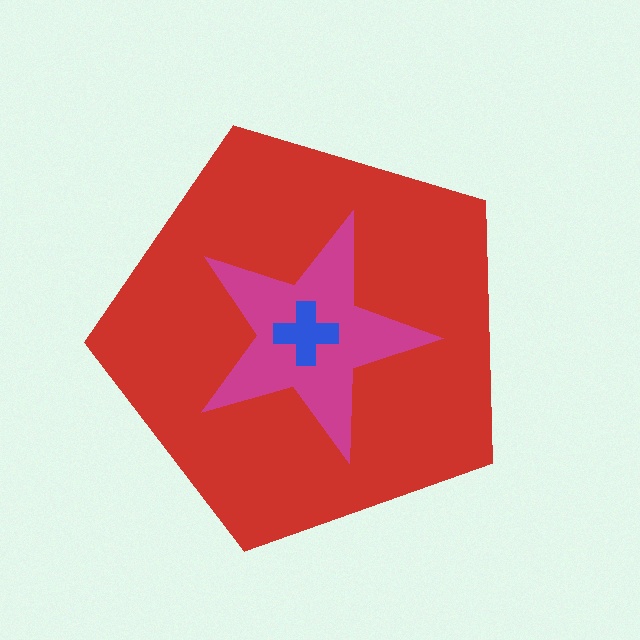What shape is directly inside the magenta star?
The blue cross.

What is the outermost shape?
The red pentagon.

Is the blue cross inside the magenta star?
Yes.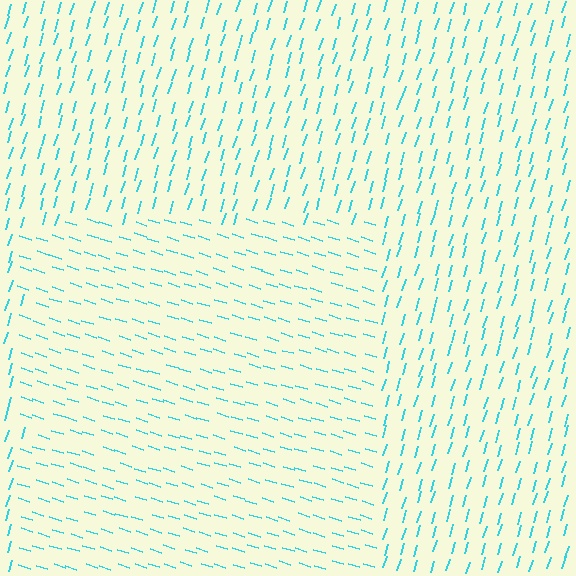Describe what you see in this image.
The image is filled with small cyan line segments. A rectangle region in the image has lines oriented differently from the surrounding lines, creating a visible texture boundary.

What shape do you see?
I see a rectangle.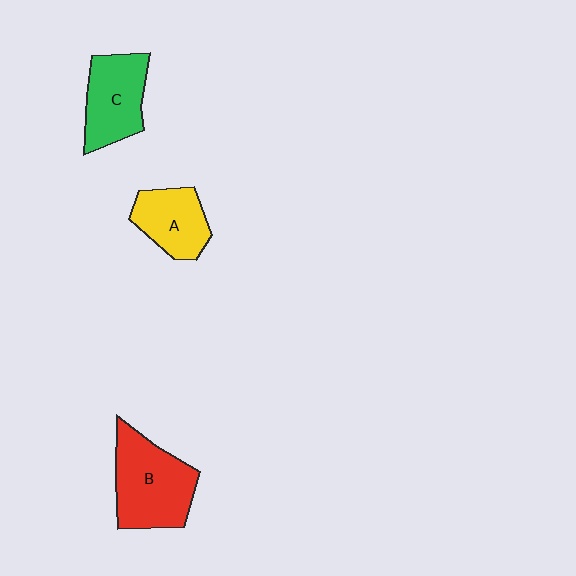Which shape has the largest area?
Shape B (red).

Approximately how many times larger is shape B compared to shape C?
Approximately 1.3 times.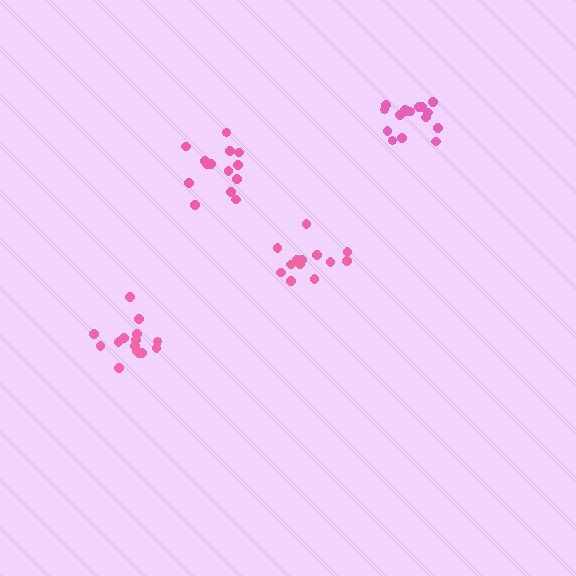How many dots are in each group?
Group 1: 15 dots, Group 2: 14 dots, Group 3: 16 dots, Group 4: 13 dots (58 total).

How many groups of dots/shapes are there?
There are 4 groups.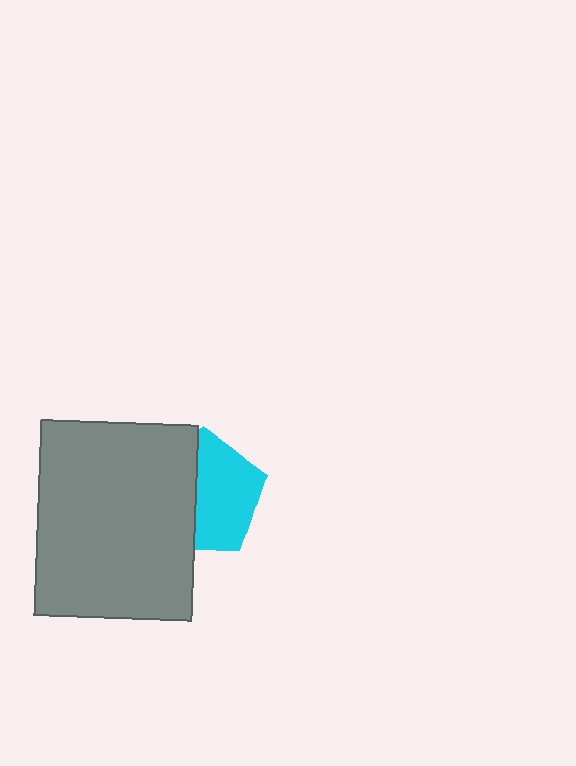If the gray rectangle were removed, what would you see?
You would see the complete cyan pentagon.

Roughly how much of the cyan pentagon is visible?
About half of it is visible (roughly 55%).